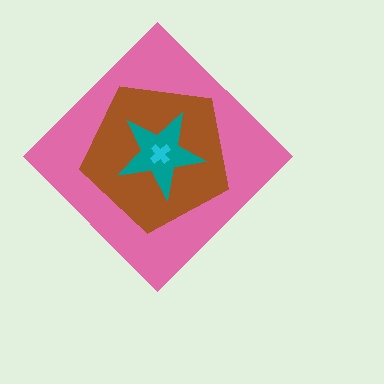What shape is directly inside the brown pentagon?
The teal star.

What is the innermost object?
The cyan cross.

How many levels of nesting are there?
4.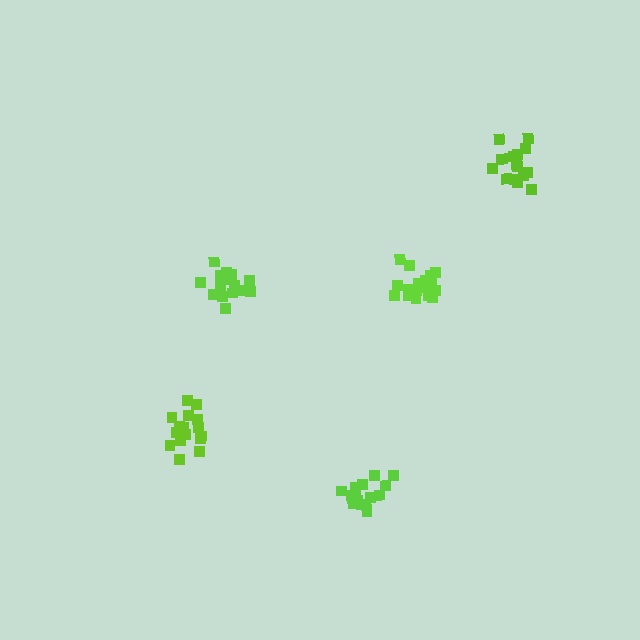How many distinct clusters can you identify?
There are 5 distinct clusters.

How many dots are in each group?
Group 1: 15 dots, Group 2: 16 dots, Group 3: 16 dots, Group 4: 18 dots, Group 5: 17 dots (82 total).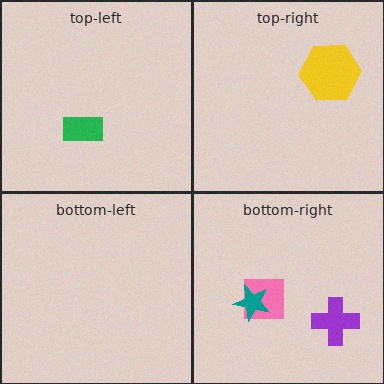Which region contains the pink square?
The bottom-right region.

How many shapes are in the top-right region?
1.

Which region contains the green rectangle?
The top-left region.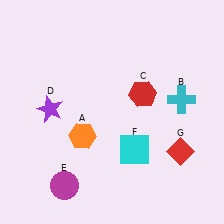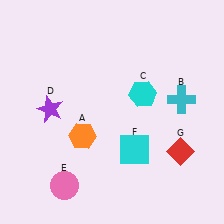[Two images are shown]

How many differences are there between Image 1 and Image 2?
There are 2 differences between the two images.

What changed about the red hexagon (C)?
In Image 1, C is red. In Image 2, it changed to cyan.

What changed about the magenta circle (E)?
In Image 1, E is magenta. In Image 2, it changed to pink.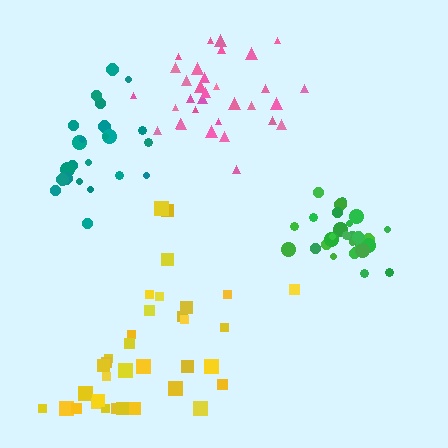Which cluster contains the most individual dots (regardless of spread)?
Yellow (35).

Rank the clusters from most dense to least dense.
green, pink, teal, yellow.